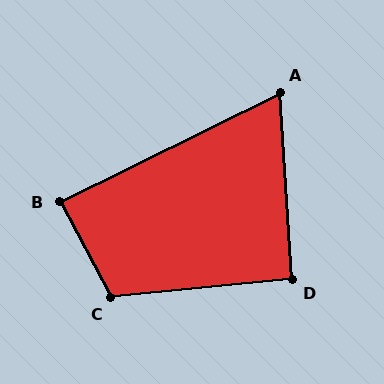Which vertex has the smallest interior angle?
A, at approximately 67 degrees.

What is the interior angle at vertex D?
Approximately 92 degrees (approximately right).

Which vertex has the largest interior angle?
C, at approximately 113 degrees.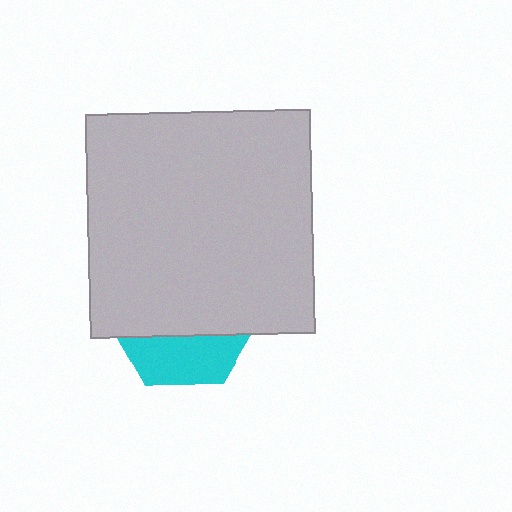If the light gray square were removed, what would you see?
You would see the complete cyan hexagon.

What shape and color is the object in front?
The object in front is a light gray square.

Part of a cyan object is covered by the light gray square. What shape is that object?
It is a hexagon.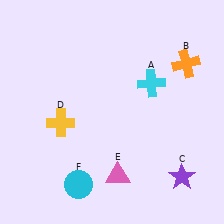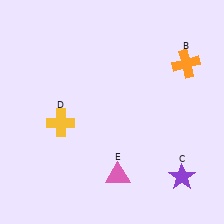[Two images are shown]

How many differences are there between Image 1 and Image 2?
There are 2 differences between the two images.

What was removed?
The cyan circle (F), the cyan cross (A) were removed in Image 2.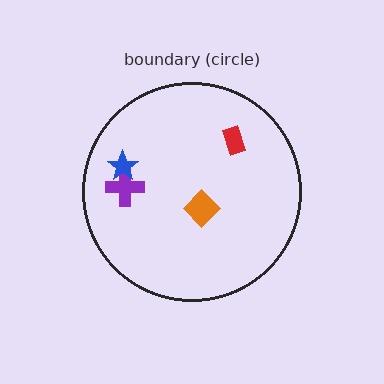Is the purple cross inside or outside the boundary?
Inside.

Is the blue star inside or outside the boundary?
Inside.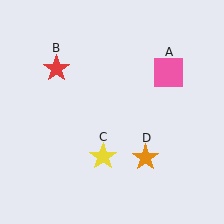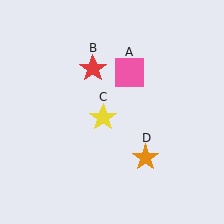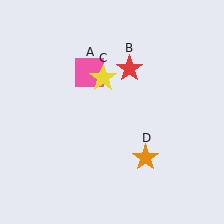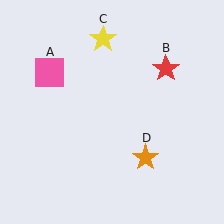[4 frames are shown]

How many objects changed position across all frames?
3 objects changed position: pink square (object A), red star (object B), yellow star (object C).